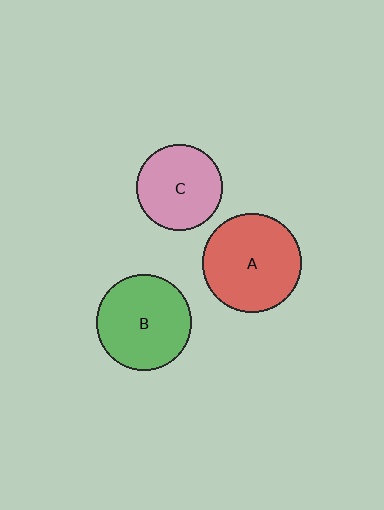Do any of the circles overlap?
No, none of the circles overlap.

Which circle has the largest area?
Circle A (red).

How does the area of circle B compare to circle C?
Approximately 1.2 times.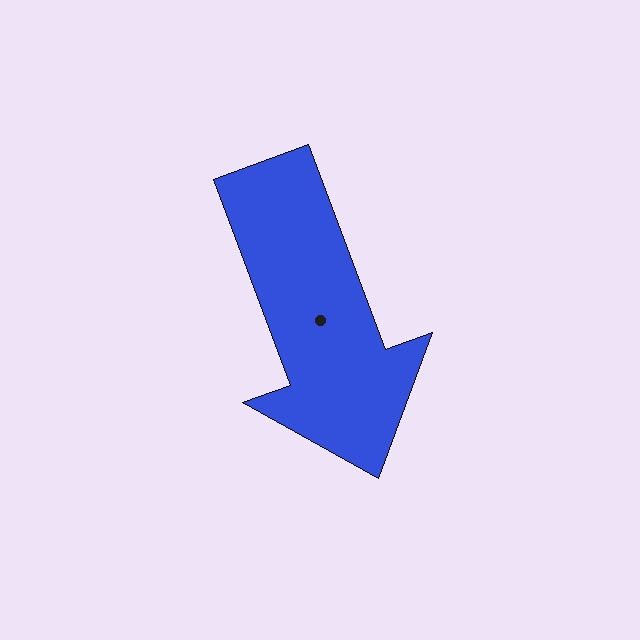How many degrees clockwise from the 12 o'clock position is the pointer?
Approximately 160 degrees.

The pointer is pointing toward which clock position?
Roughly 5 o'clock.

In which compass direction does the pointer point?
South.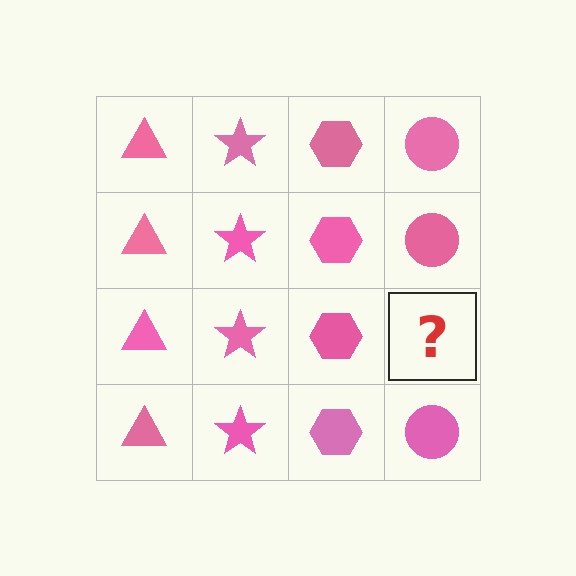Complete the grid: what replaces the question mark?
The question mark should be replaced with a pink circle.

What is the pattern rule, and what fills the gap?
The rule is that each column has a consistent shape. The gap should be filled with a pink circle.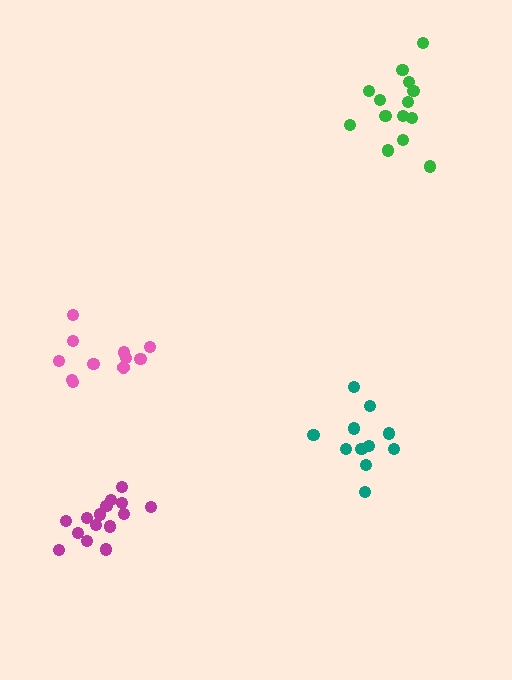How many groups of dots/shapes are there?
There are 4 groups.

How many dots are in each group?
Group 1: 11 dots, Group 2: 15 dots, Group 3: 11 dots, Group 4: 14 dots (51 total).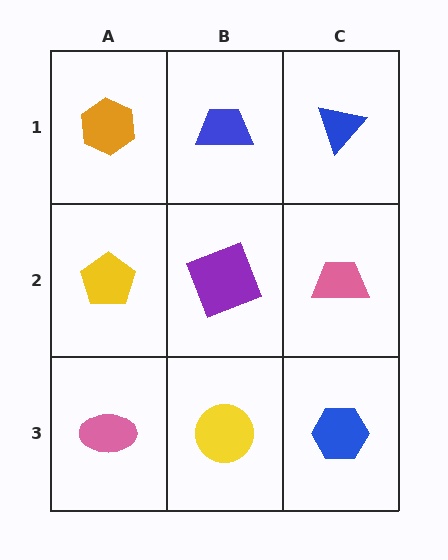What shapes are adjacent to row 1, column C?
A pink trapezoid (row 2, column C), a blue trapezoid (row 1, column B).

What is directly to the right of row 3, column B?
A blue hexagon.